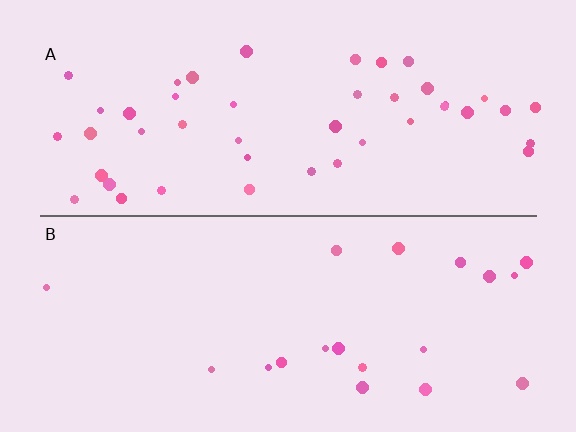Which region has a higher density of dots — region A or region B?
A (the top).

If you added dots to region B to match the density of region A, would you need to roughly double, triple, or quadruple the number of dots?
Approximately double.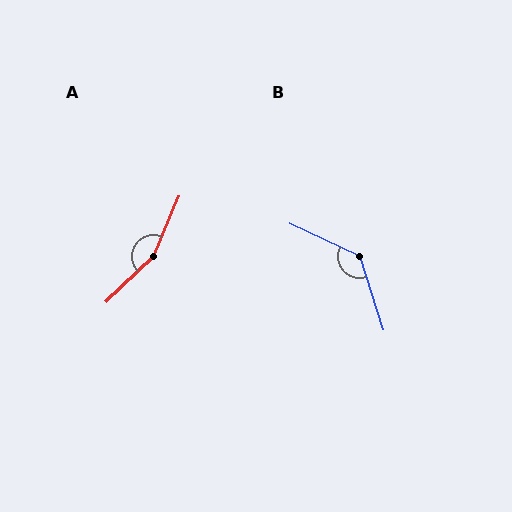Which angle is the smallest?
B, at approximately 133 degrees.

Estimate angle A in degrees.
Approximately 156 degrees.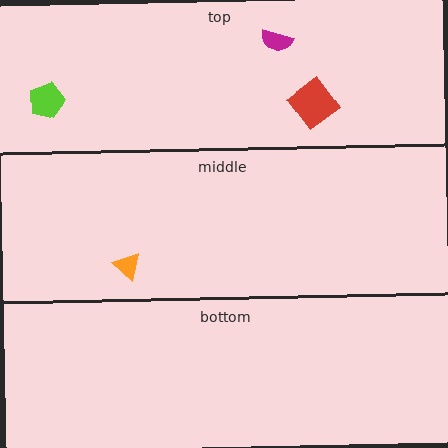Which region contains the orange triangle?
The middle region.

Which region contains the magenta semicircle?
The top region.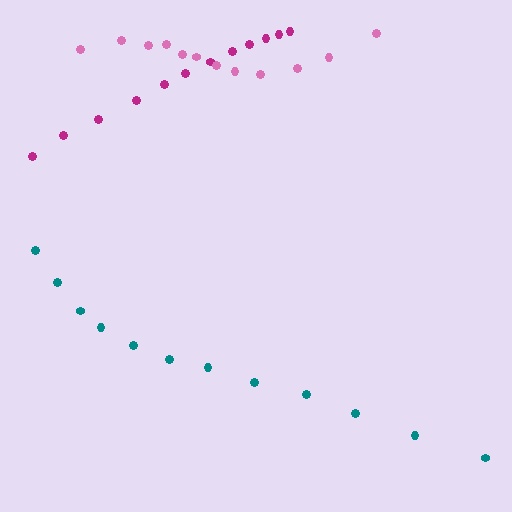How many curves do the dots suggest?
There are 3 distinct paths.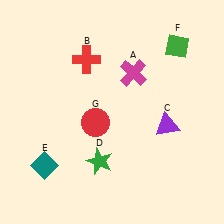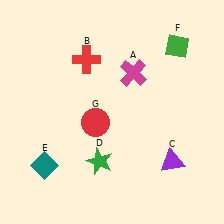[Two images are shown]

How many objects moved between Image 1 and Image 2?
1 object moved between the two images.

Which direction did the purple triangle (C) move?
The purple triangle (C) moved down.